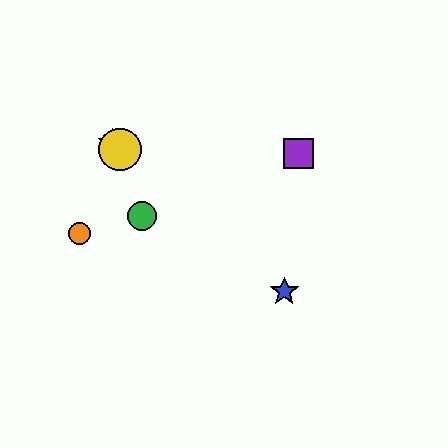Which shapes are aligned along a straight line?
The red star, the blue star, the yellow circle are aligned along a straight line.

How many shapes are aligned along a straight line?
3 shapes (the red star, the blue star, the yellow circle) are aligned along a straight line.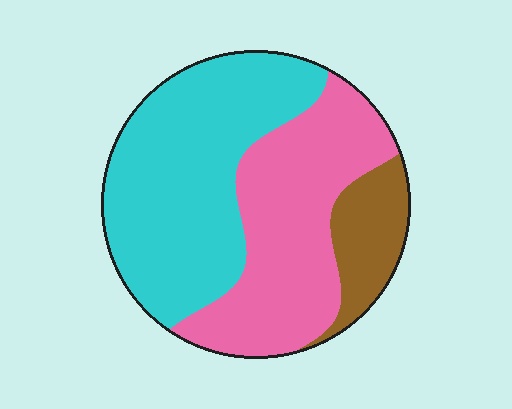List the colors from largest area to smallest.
From largest to smallest: cyan, pink, brown.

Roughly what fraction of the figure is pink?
Pink covers about 40% of the figure.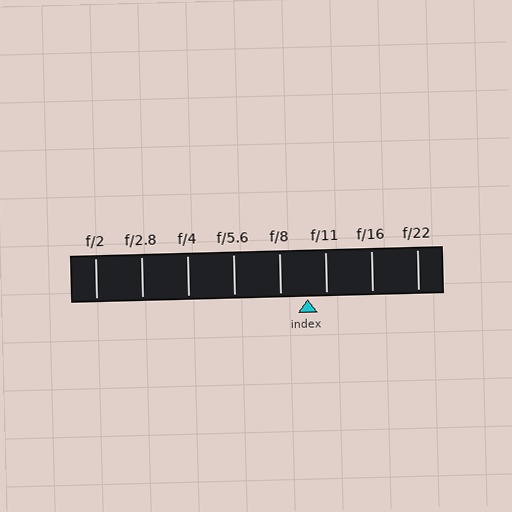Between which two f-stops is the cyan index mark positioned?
The index mark is between f/8 and f/11.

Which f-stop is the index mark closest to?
The index mark is closest to f/11.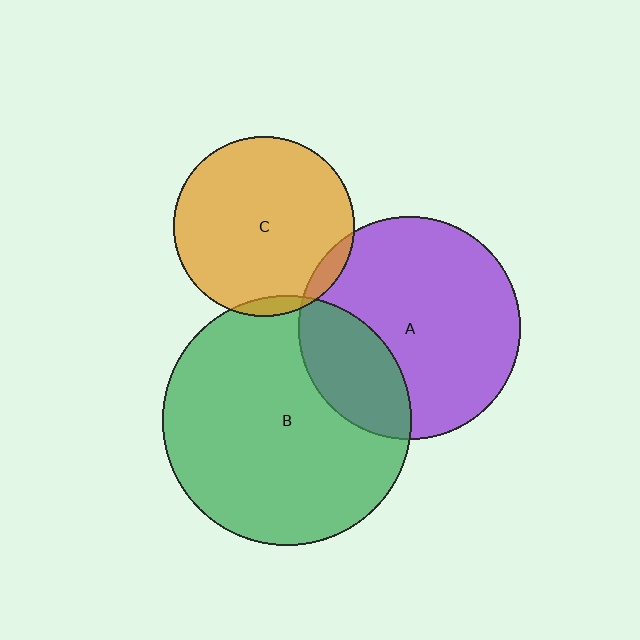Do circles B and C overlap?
Yes.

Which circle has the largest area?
Circle B (green).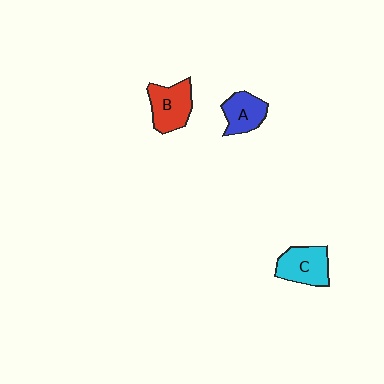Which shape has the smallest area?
Shape A (blue).